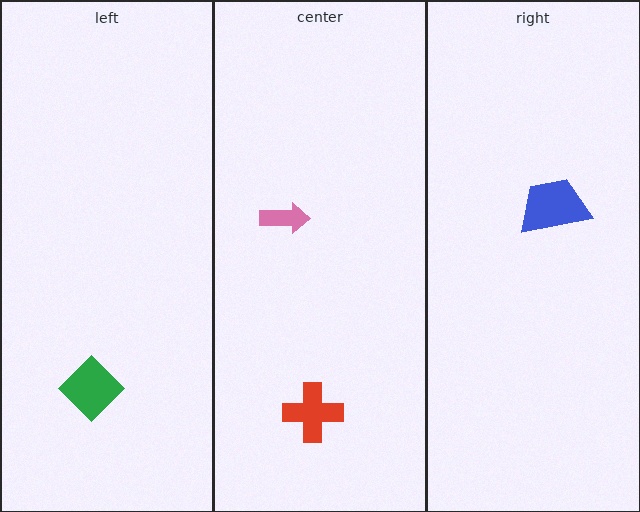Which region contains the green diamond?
The left region.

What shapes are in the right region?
The blue trapezoid.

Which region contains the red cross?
The center region.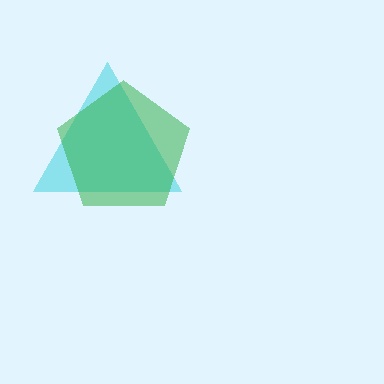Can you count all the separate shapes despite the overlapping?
Yes, there are 2 separate shapes.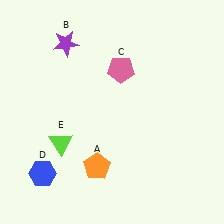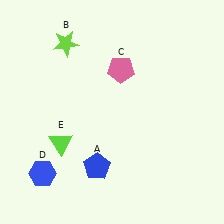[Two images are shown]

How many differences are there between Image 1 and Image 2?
There are 2 differences between the two images.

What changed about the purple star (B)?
In Image 1, B is purple. In Image 2, it changed to lime.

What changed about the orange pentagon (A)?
In Image 1, A is orange. In Image 2, it changed to blue.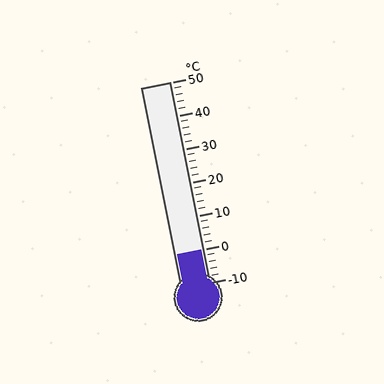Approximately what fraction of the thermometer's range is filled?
The thermometer is filled to approximately 15% of its range.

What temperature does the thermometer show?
The thermometer shows approximately 0°C.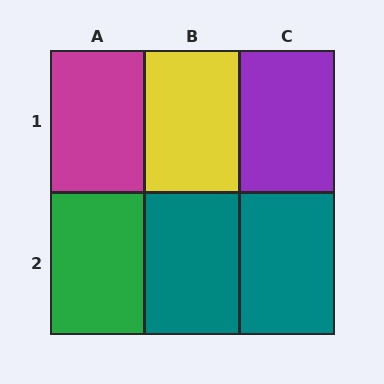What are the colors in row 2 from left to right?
Green, teal, teal.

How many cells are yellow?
1 cell is yellow.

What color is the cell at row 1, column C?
Purple.